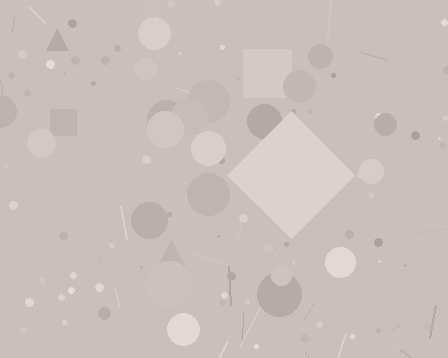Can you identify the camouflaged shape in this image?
The camouflaged shape is a diamond.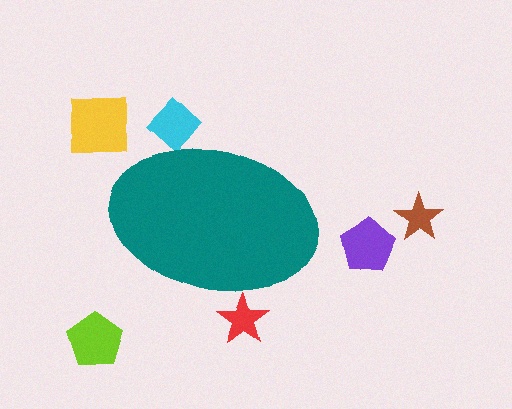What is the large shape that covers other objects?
A teal ellipse.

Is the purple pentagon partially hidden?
No, the purple pentagon is fully visible.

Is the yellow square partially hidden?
No, the yellow square is fully visible.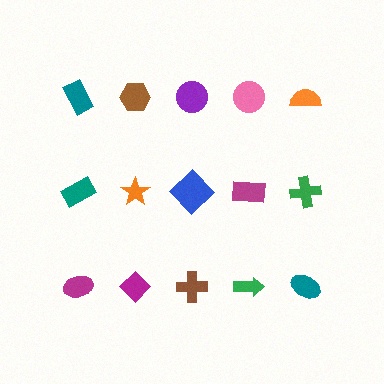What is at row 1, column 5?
An orange semicircle.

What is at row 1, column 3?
A purple circle.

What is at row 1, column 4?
A pink circle.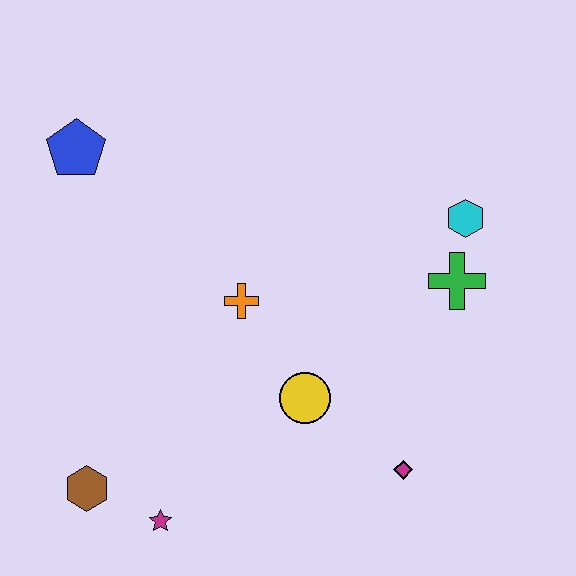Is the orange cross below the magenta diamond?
No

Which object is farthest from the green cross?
The brown hexagon is farthest from the green cross.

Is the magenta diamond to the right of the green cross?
No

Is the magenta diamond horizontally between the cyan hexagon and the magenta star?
Yes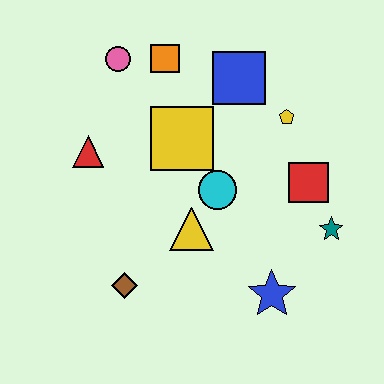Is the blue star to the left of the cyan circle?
No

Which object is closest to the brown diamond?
The yellow triangle is closest to the brown diamond.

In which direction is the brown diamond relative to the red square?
The brown diamond is to the left of the red square.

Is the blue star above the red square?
No